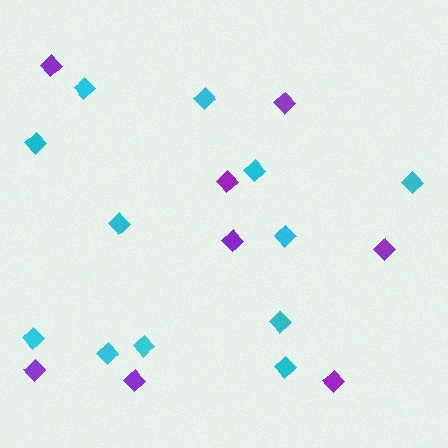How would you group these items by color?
There are 2 groups: one group of cyan diamonds (12) and one group of purple diamonds (8).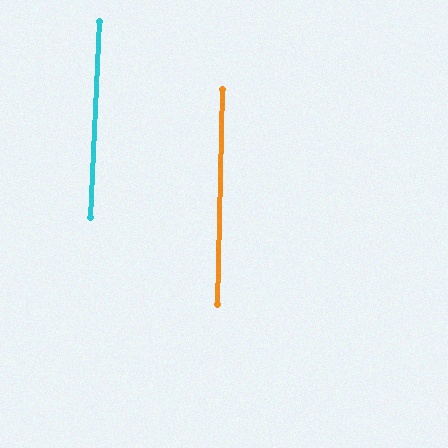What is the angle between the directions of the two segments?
Approximately 1 degree.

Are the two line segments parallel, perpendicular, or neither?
Parallel — their directions differ by only 1.2°.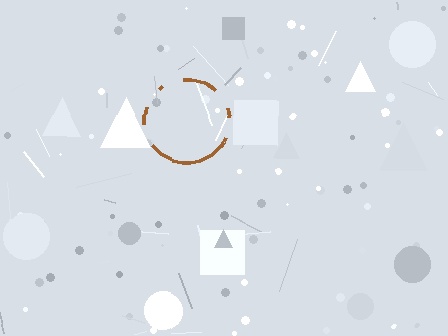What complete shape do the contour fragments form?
The contour fragments form a circle.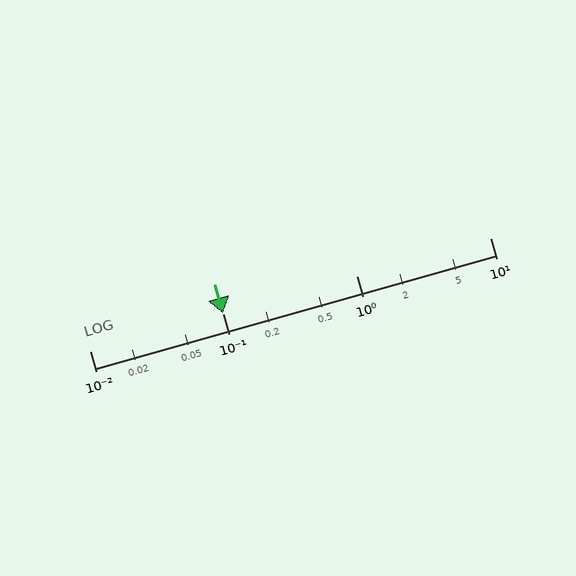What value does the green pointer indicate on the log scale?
The pointer indicates approximately 0.1.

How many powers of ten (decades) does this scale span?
The scale spans 3 decades, from 0.01 to 10.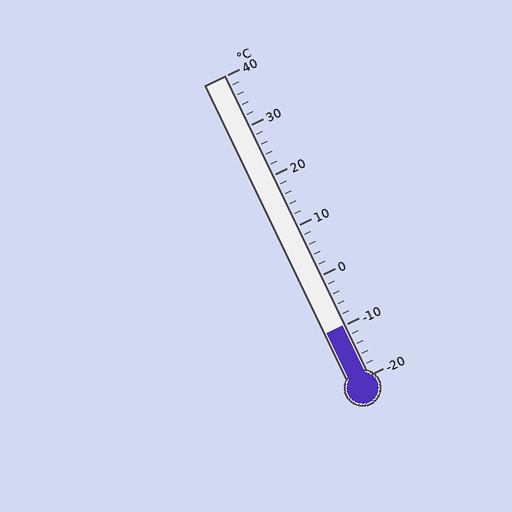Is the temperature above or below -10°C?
The temperature is at -10°C.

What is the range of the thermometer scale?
The thermometer scale ranges from -20°C to 40°C.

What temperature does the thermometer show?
The thermometer shows approximately -10°C.